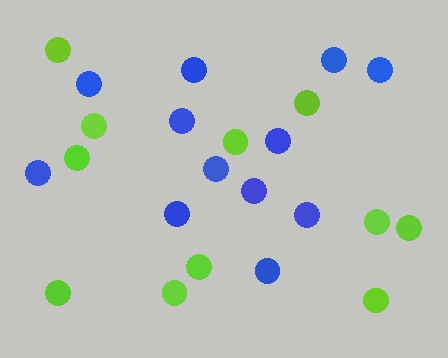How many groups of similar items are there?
There are 2 groups: one group of lime circles (11) and one group of blue circles (12).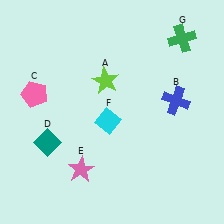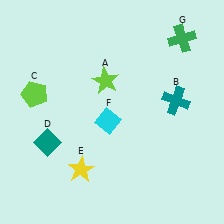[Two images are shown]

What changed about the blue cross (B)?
In Image 1, B is blue. In Image 2, it changed to teal.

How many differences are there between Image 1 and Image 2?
There are 3 differences between the two images.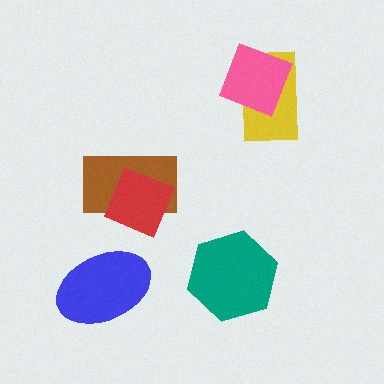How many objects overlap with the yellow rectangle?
1 object overlaps with the yellow rectangle.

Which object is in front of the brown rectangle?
The red square is in front of the brown rectangle.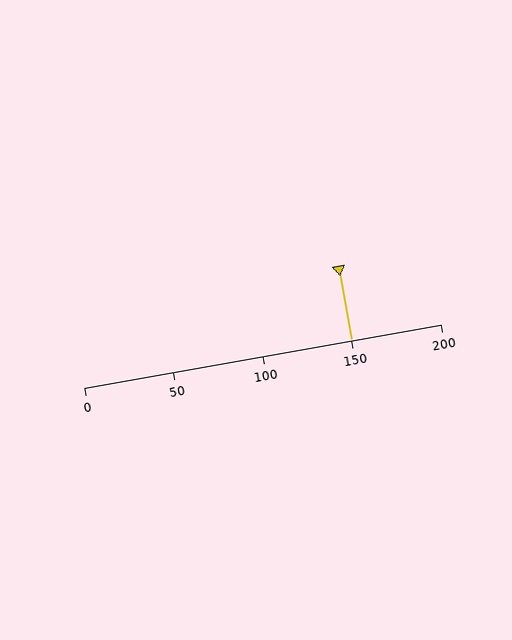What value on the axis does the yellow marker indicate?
The marker indicates approximately 150.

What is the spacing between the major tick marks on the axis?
The major ticks are spaced 50 apart.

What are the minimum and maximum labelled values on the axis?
The axis runs from 0 to 200.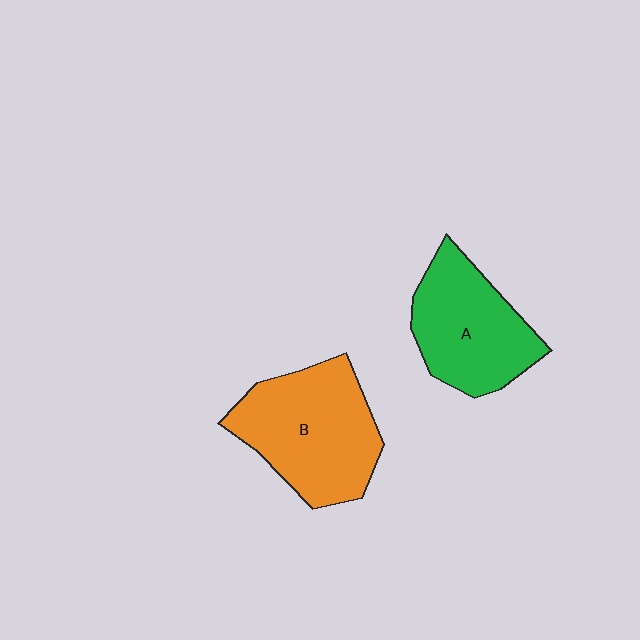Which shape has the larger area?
Shape B (orange).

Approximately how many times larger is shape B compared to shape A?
Approximately 1.2 times.